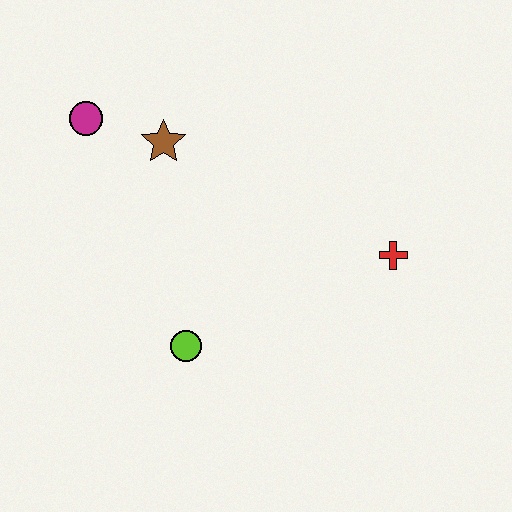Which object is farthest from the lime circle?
The magenta circle is farthest from the lime circle.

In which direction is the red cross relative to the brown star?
The red cross is to the right of the brown star.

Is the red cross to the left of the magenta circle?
No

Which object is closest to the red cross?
The lime circle is closest to the red cross.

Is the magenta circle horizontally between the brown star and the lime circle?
No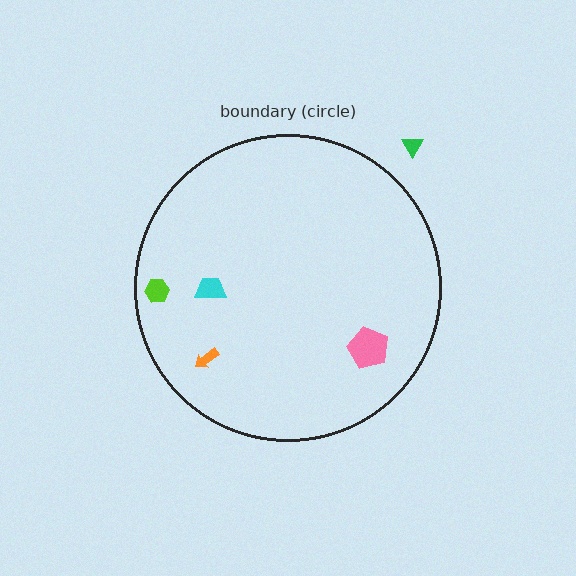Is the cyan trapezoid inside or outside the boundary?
Inside.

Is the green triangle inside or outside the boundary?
Outside.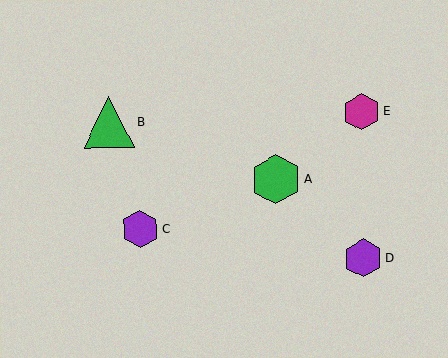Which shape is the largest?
The green triangle (labeled B) is the largest.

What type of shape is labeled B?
Shape B is a green triangle.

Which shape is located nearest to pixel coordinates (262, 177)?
The green hexagon (labeled A) at (276, 179) is nearest to that location.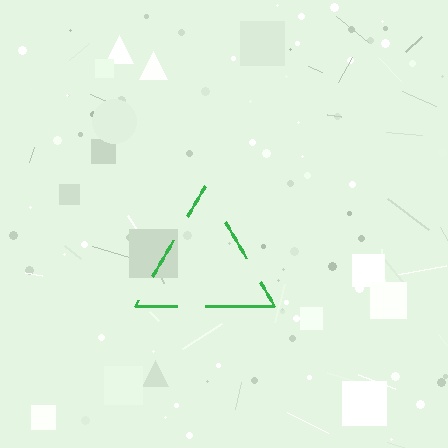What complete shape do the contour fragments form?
The contour fragments form a triangle.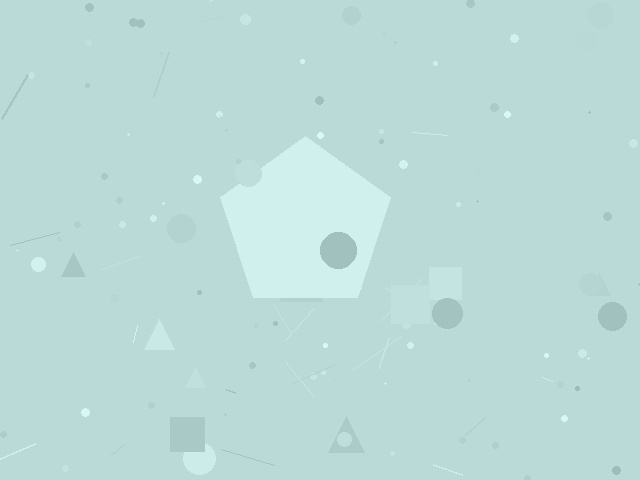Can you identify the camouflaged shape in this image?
The camouflaged shape is a pentagon.